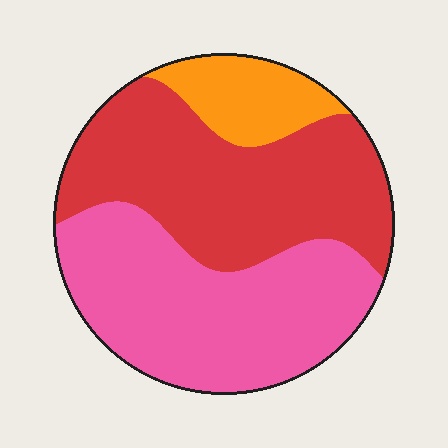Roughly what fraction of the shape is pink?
Pink takes up about two fifths (2/5) of the shape.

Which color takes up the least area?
Orange, at roughly 10%.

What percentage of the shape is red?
Red takes up about two fifths (2/5) of the shape.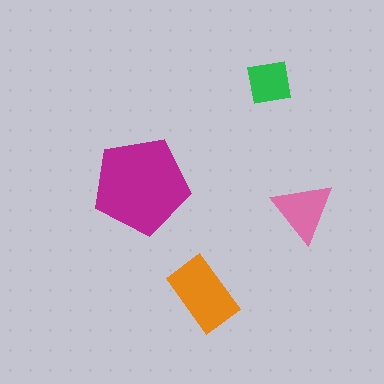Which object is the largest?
The magenta pentagon.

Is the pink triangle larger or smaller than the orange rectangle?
Smaller.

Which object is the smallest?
The green square.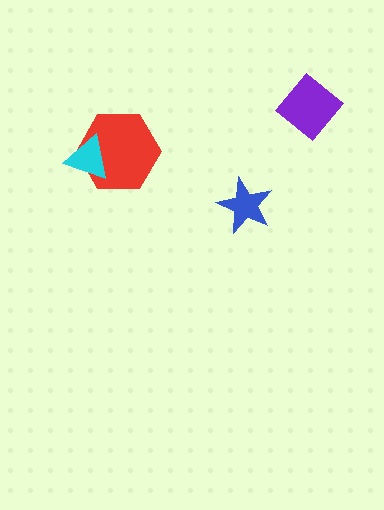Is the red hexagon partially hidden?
Yes, it is partially covered by another shape.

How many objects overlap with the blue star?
0 objects overlap with the blue star.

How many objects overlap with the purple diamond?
0 objects overlap with the purple diamond.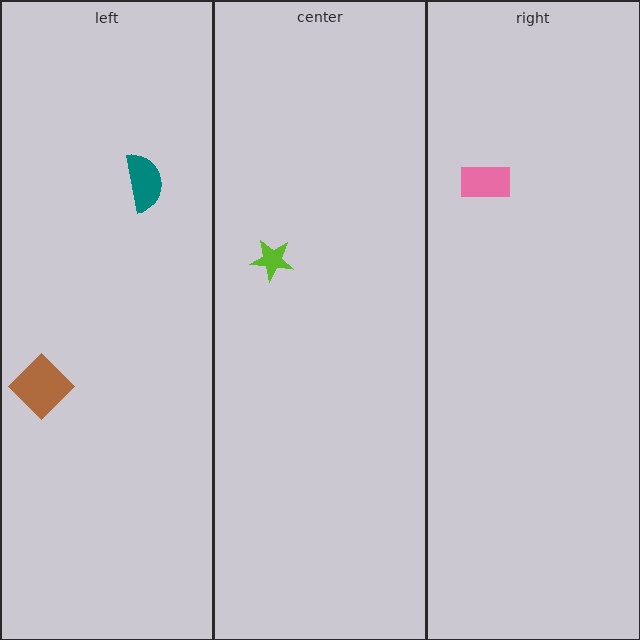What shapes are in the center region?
The lime star.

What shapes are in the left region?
The teal semicircle, the brown diamond.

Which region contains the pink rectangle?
The right region.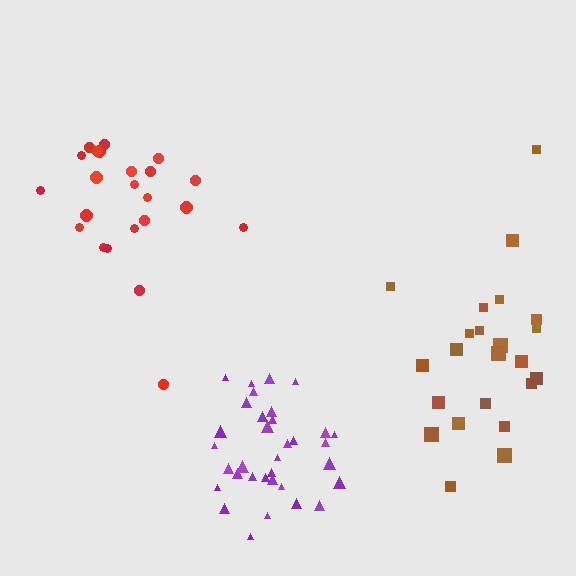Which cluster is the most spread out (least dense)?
Brown.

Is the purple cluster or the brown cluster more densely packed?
Purple.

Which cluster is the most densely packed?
Purple.